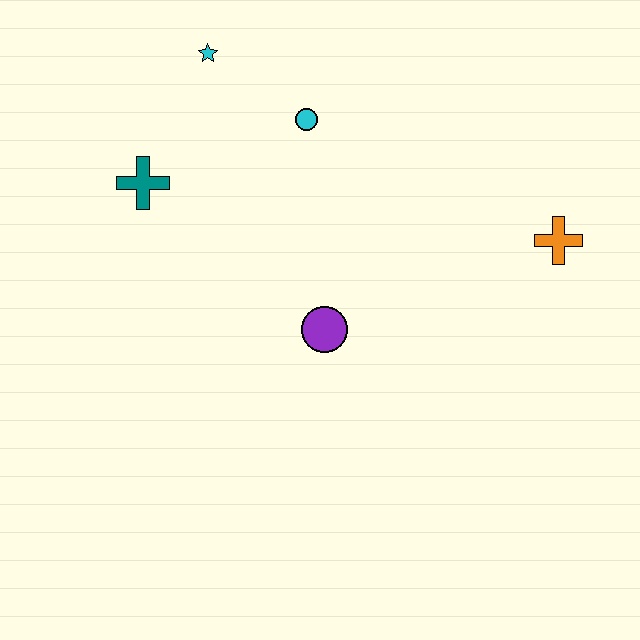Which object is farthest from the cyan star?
The orange cross is farthest from the cyan star.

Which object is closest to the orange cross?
The purple circle is closest to the orange cross.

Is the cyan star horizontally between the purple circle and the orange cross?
No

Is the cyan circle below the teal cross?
No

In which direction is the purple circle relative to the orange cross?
The purple circle is to the left of the orange cross.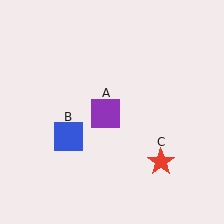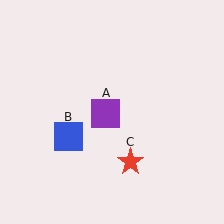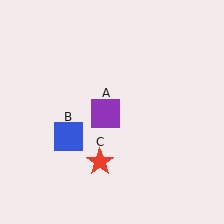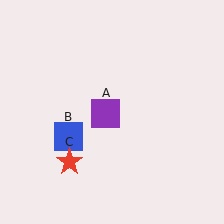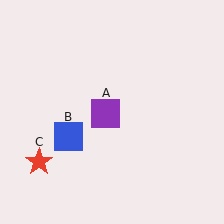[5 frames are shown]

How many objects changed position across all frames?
1 object changed position: red star (object C).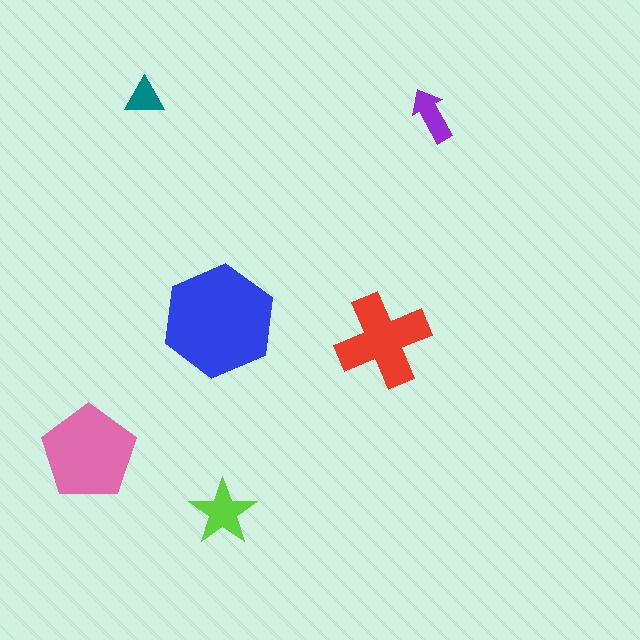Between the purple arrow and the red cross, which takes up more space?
The red cross.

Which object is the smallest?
The teal triangle.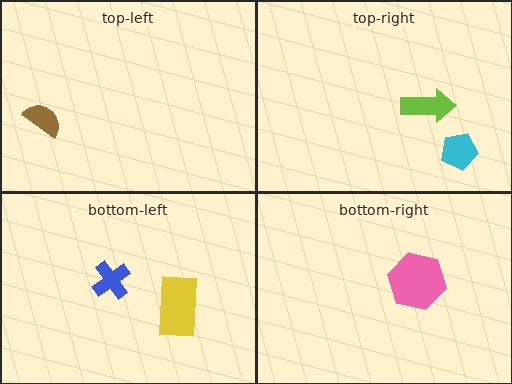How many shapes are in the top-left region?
1.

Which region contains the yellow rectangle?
The bottom-left region.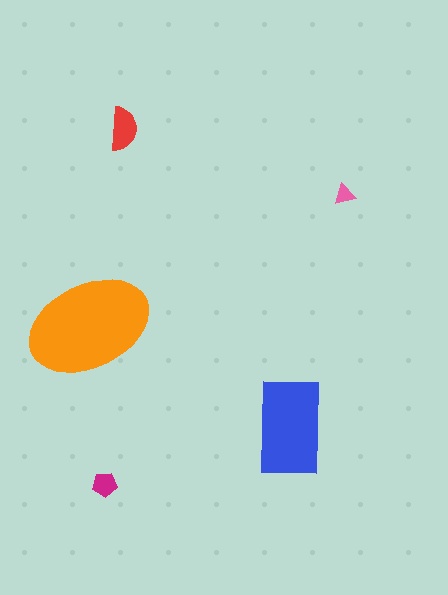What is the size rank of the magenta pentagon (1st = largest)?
4th.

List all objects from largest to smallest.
The orange ellipse, the blue rectangle, the red semicircle, the magenta pentagon, the pink triangle.